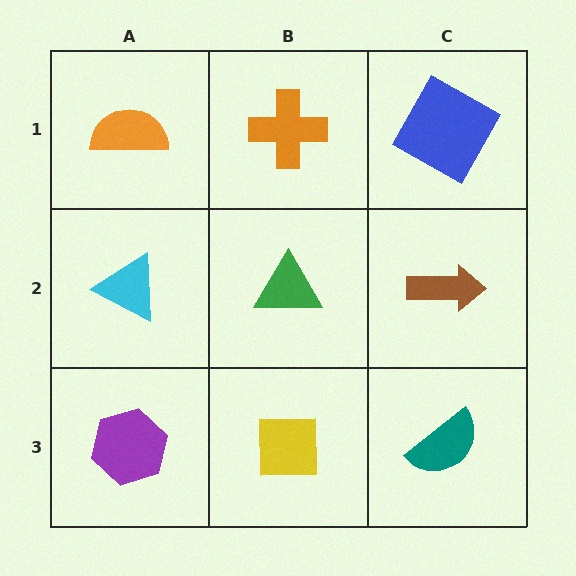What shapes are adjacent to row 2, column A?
An orange semicircle (row 1, column A), a purple hexagon (row 3, column A), a green triangle (row 2, column B).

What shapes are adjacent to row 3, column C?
A brown arrow (row 2, column C), a yellow square (row 3, column B).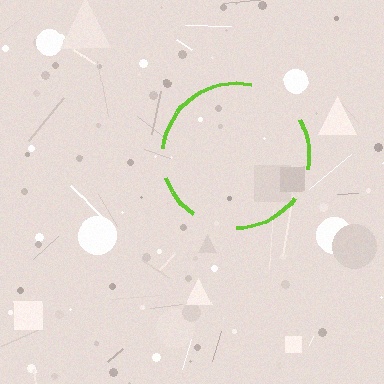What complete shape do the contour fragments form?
The contour fragments form a circle.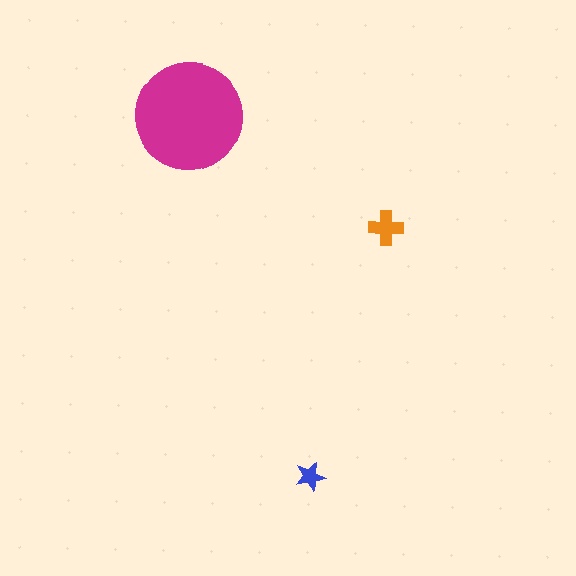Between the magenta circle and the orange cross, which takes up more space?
The magenta circle.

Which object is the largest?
The magenta circle.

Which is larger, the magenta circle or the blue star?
The magenta circle.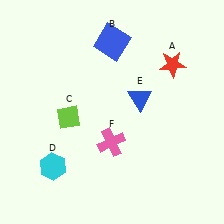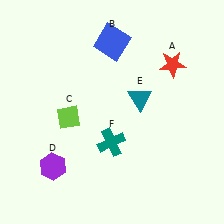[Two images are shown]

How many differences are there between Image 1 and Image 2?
There are 3 differences between the two images.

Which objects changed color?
D changed from cyan to purple. E changed from blue to teal. F changed from pink to teal.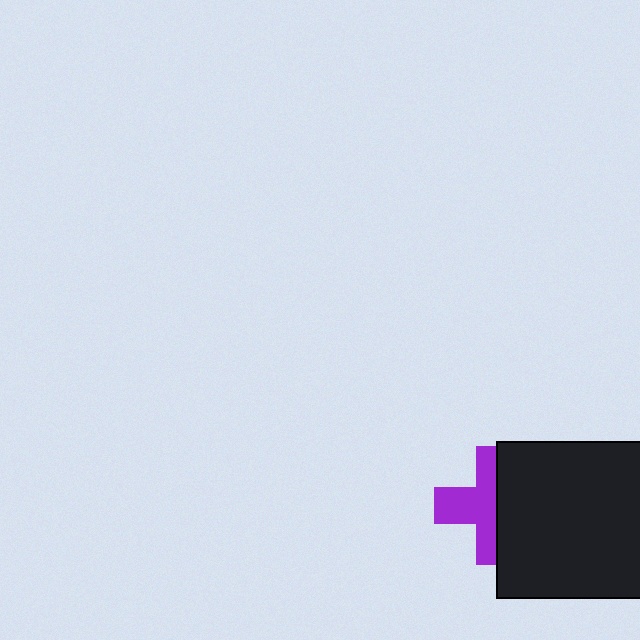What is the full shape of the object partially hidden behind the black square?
The partially hidden object is a purple cross.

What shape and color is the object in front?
The object in front is a black square.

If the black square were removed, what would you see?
You would see the complete purple cross.